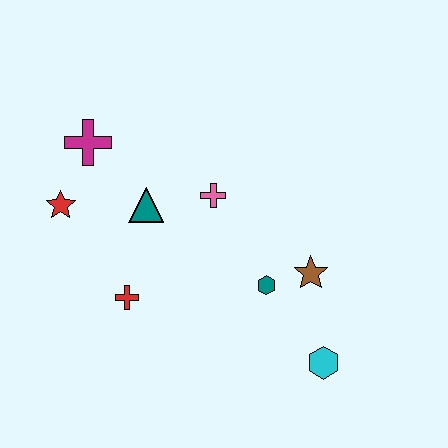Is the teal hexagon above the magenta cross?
No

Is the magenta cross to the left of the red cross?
Yes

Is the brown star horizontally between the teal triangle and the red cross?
No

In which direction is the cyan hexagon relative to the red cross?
The cyan hexagon is to the right of the red cross.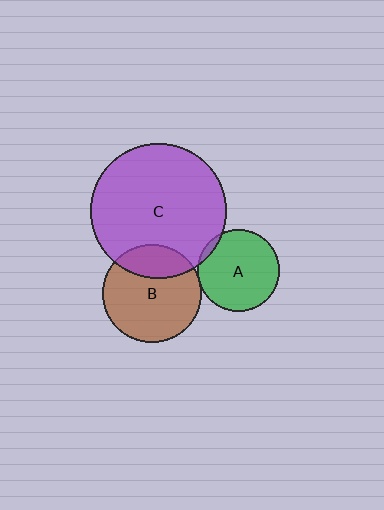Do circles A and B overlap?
Yes.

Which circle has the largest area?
Circle C (purple).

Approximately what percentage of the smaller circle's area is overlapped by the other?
Approximately 5%.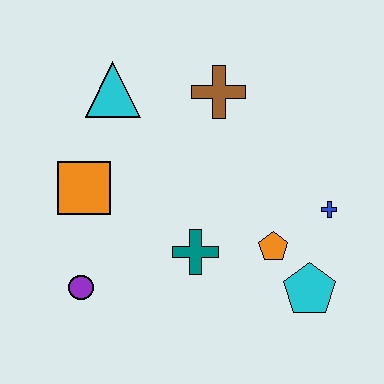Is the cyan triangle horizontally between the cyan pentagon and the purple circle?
Yes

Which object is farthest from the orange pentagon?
The cyan triangle is farthest from the orange pentagon.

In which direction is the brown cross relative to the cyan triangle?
The brown cross is to the right of the cyan triangle.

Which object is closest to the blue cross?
The orange pentagon is closest to the blue cross.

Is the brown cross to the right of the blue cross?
No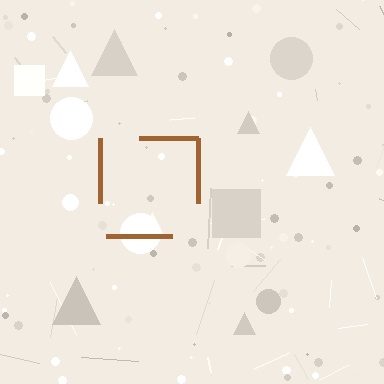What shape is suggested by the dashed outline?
The dashed outline suggests a square.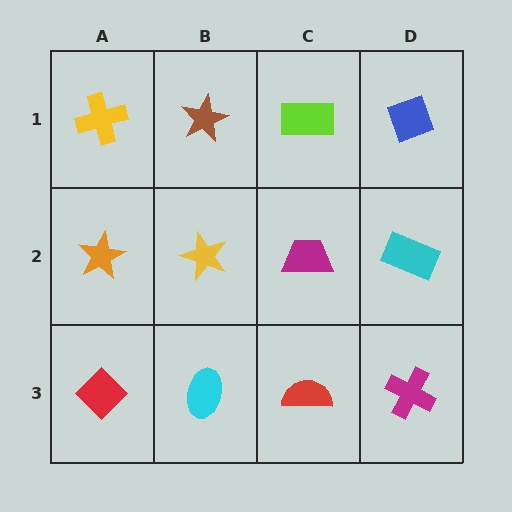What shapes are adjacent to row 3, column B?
A yellow star (row 2, column B), a red diamond (row 3, column A), a red semicircle (row 3, column C).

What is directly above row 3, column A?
An orange star.